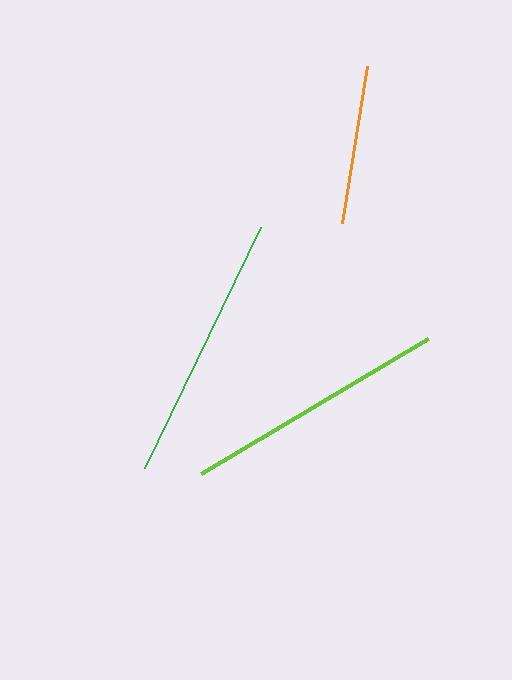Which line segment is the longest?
The green line is the longest at approximately 268 pixels.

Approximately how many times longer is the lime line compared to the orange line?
The lime line is approximately 1.7 times the length of the orange line.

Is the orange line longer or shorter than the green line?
The green line is longer than the orange line.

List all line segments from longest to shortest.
From longest to shortest: green, lime, orange.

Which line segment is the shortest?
The orange line is the shortest at approximately 159 pixels.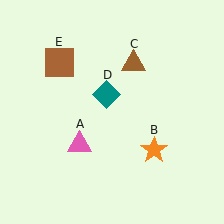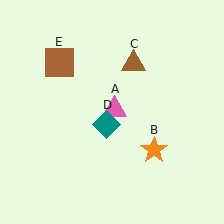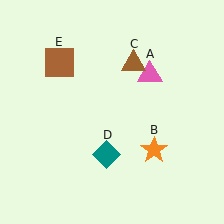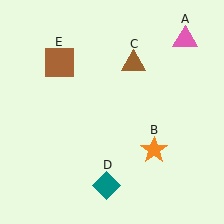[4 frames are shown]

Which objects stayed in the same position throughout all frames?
Orange star (object B) and brown triangle (object C) and brown square (object E) remained stationary.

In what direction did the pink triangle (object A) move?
The pink triangle (object A) moved up and to the right.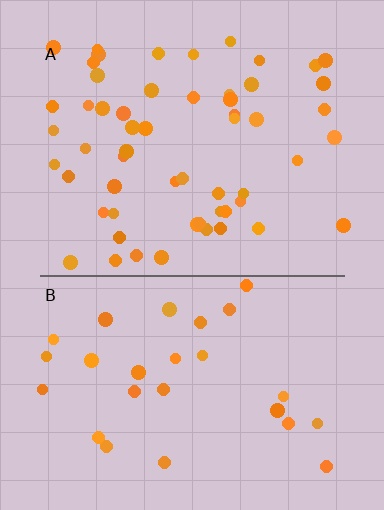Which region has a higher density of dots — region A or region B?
A (the top).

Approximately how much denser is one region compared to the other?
Approximately 2.1× — region A over region B.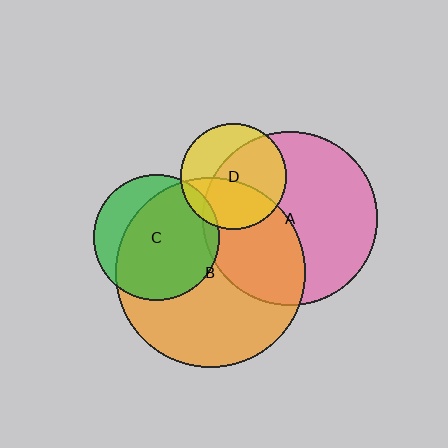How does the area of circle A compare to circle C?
Approximately 1.9 times.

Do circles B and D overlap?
Yes.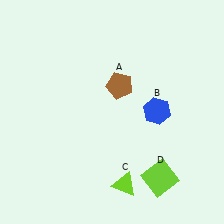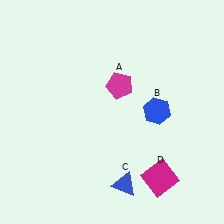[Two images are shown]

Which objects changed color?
A changed from brown to magenta. C changed from lime to blue. D changed from lime to magenta.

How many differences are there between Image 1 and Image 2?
There are 3 differences between the two images.